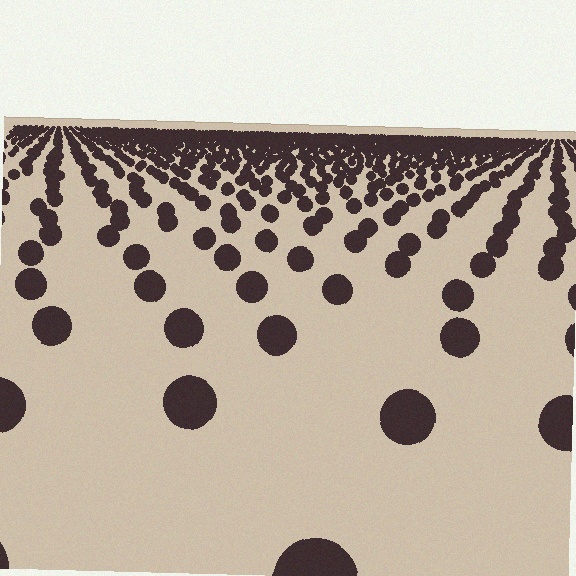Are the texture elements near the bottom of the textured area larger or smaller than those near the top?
Larger. Near the bottom, elements are closer to the viewer and appear at a bigger on-screen size.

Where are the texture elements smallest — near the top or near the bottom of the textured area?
Near the top.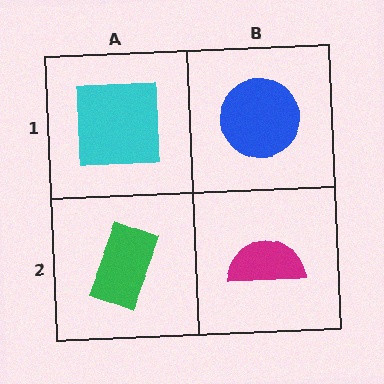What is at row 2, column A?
A green rectangle.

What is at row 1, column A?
A cyan square.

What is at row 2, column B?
A magenta semicircle.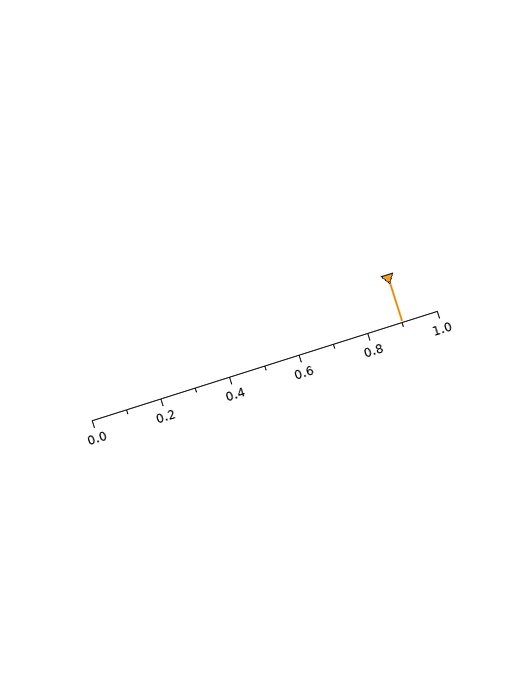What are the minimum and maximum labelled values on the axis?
The axis runs from 0.0 to 1.0.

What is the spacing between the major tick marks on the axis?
The major ticks are spaced 0.2 apart.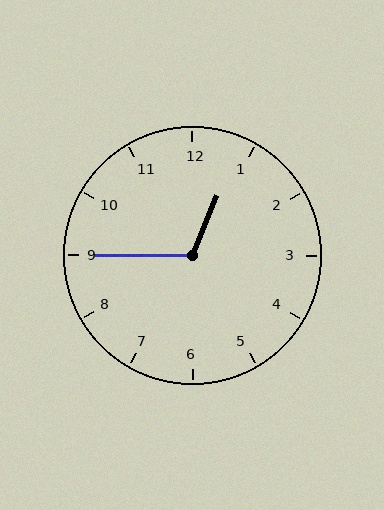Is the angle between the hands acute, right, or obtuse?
It is obtuse.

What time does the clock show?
12:45.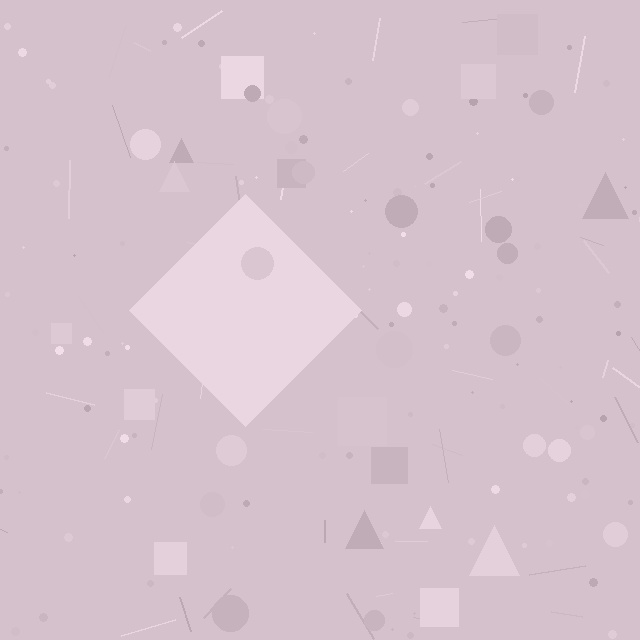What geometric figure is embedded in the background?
A diamond is embedded in the background.